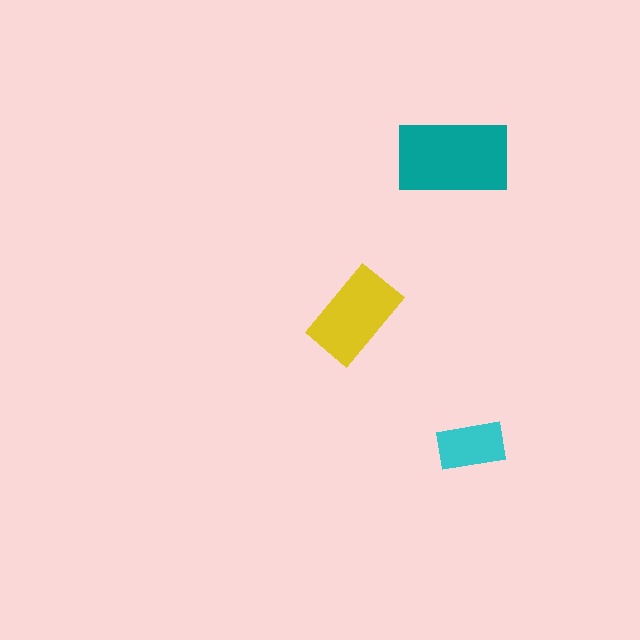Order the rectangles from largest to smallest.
the teal one, the yellow one, the cyan one.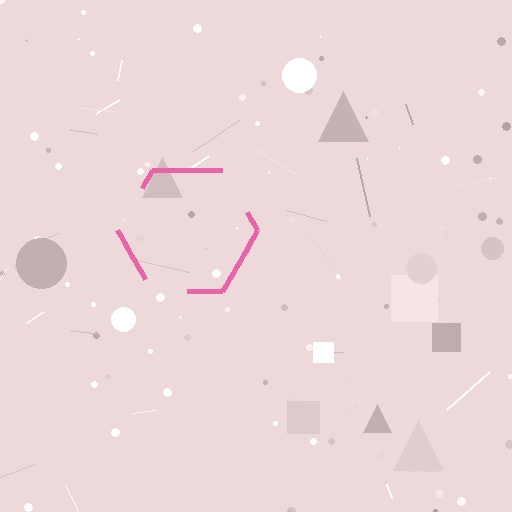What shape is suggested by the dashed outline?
The dashed outline suggests a hexagon.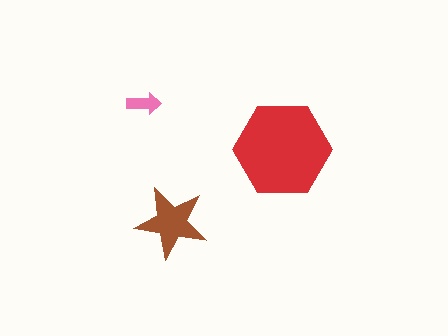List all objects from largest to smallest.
The red hexagon, the brown star, the pink arrow.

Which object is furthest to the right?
The red hexagon is rightmost.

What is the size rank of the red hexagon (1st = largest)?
1st.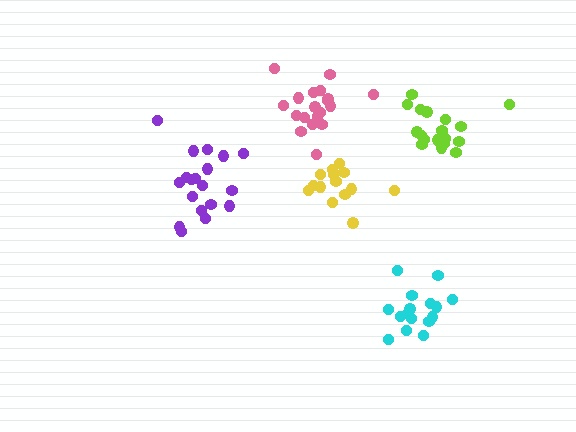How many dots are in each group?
Group 1: 19 dots, Group 2: 18 dots, Group 3: 19 dots, Group 4: 16 dots, Group 5: 14 dots (86 total).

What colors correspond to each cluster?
The clusters are colored: purple, lime, pink, cyan, yellow.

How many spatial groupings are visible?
There are 5 spatial groupings.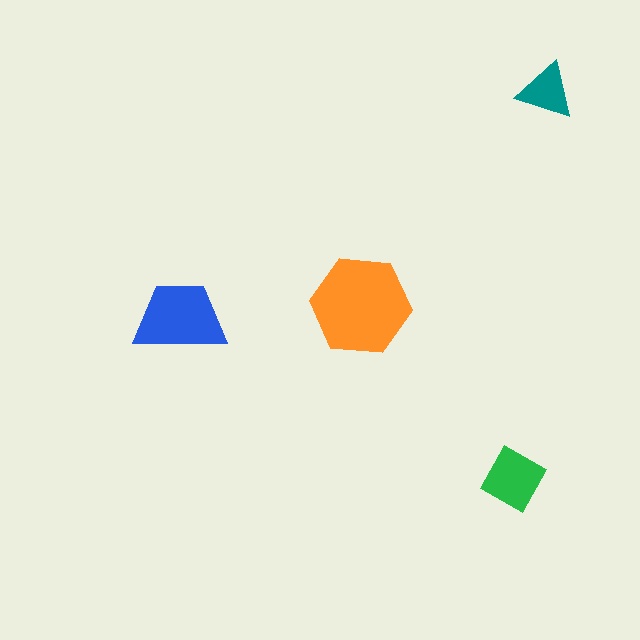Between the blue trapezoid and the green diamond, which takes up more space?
The blue trapezoid.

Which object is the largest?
The orange hexagon.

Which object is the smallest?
The teal triangle.